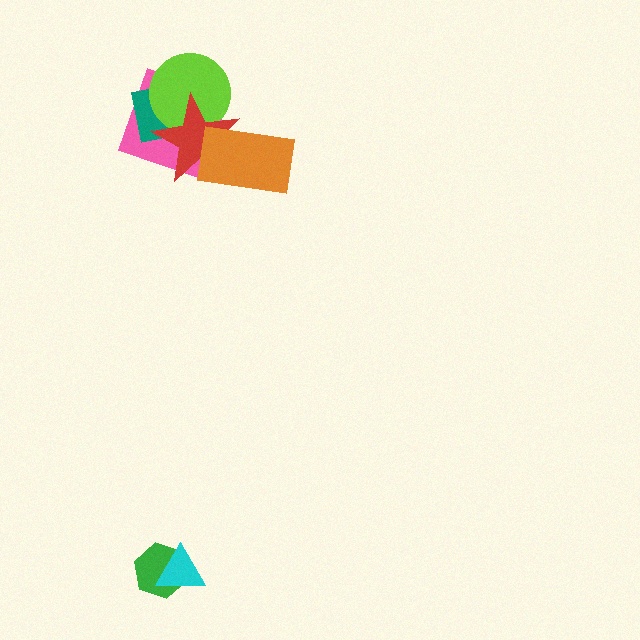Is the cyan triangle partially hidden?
No, no other shape covers it.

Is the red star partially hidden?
Yes, it is partially covered by another shape.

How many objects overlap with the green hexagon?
1 object overlaps with the green hexagon.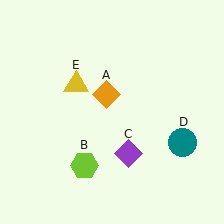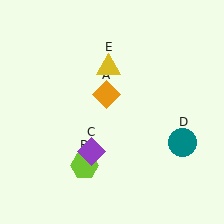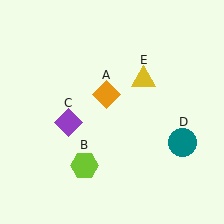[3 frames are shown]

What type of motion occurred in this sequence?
The purple diamond (object C), yellow triangle (object E) rotated clockwise around the center of the scene.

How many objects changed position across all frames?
2 objects changed position: purple diamond (object C), yellow triangle (object E).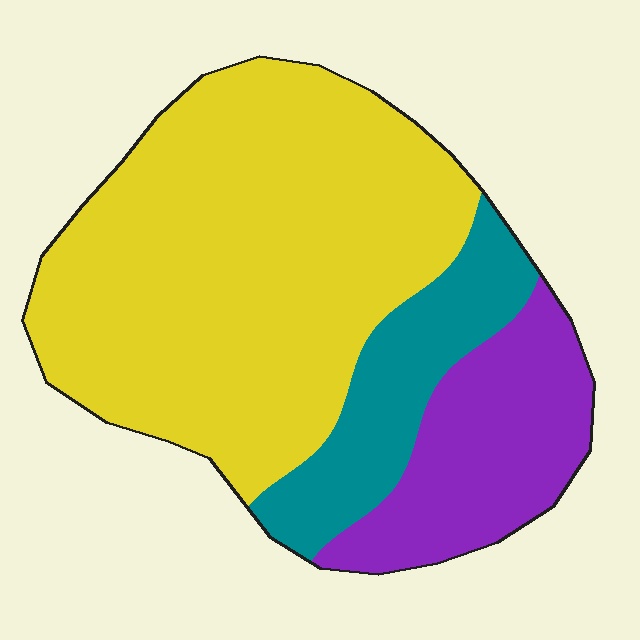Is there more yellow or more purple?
Yellow.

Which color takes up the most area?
Yellow, at roughly 65%.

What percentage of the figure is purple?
Purple covers 20% of the figure.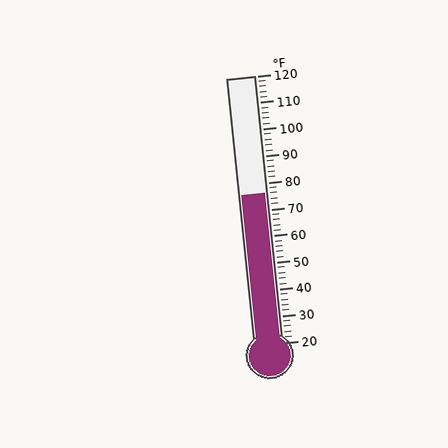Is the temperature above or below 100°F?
The temperature is below 100°F.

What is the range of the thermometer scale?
The thermometer scale ranges from 20°F to 120°F.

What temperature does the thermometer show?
The thermometer shows approximately 76°F.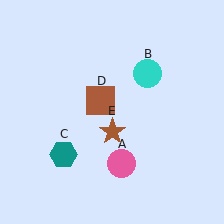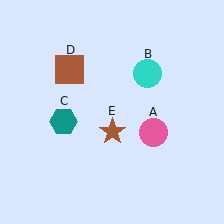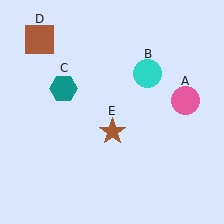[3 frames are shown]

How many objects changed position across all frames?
3 objects changed position: pink circle (object A), teal hexagon (object C), brown square (object D).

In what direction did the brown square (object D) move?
The brown square (object D) moved up and to the left.